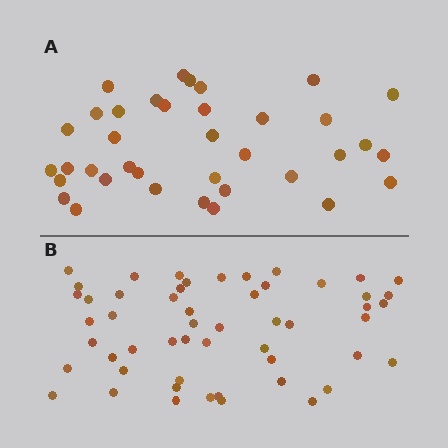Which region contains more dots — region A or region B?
Region B (the bottom region) has more dots.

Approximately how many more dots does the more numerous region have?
Region B has approximately 15 more dots than region A.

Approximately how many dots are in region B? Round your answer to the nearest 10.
About 50 dots. (The exact count is 53, which rounds to 50.)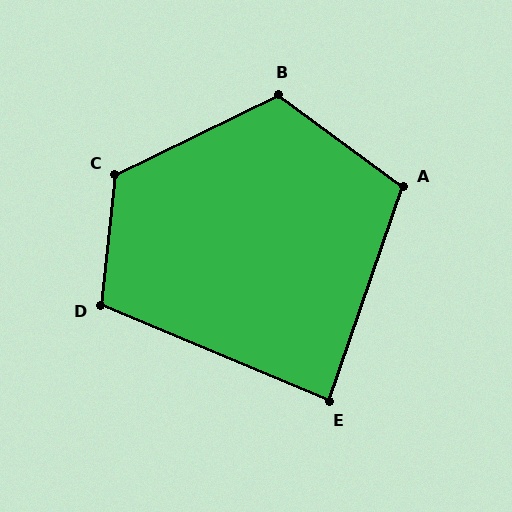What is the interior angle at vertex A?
Approximately 107 degrees (obtuse).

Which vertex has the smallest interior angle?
E, at approximately 86 degrees.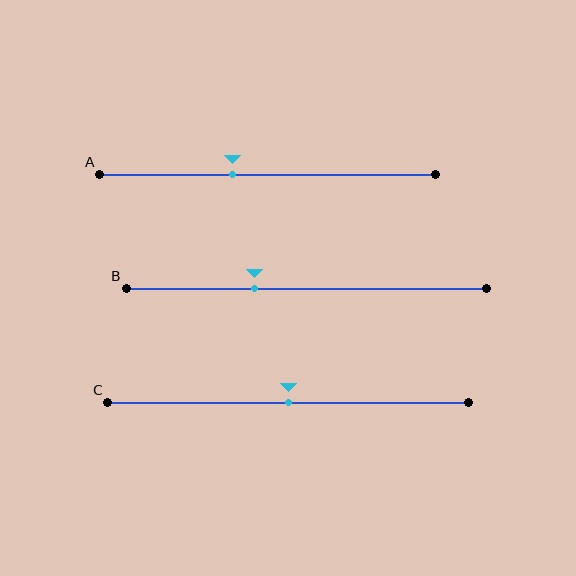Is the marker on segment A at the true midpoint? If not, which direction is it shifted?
No, the marker on segment A is shifted to the left by about 11% of the segment length.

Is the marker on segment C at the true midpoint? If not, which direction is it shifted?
Yes, the marker on segment C is at the true midpoint.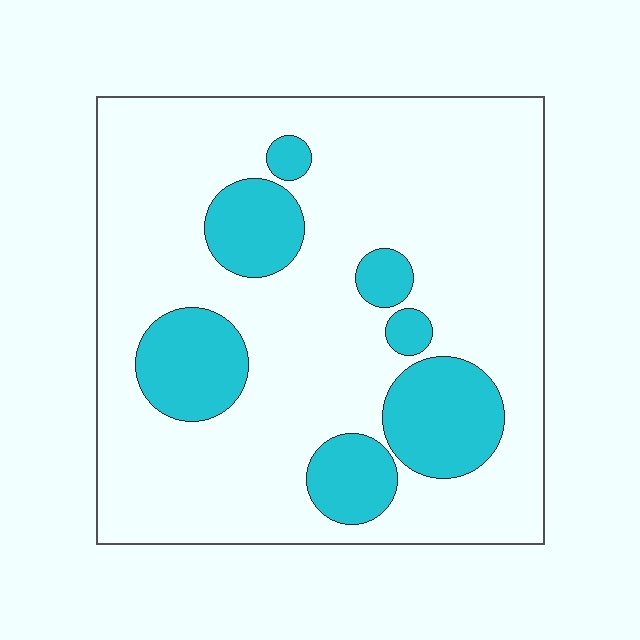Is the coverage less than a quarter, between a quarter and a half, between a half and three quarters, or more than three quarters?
Less than a quarter.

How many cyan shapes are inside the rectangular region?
7.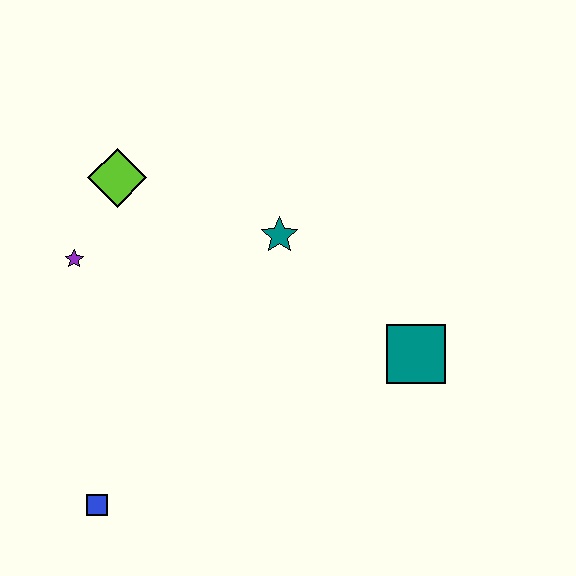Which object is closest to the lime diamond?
The purple star is closest to the lime diamond.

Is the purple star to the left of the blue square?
Yes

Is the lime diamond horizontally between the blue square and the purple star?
No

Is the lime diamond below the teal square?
No